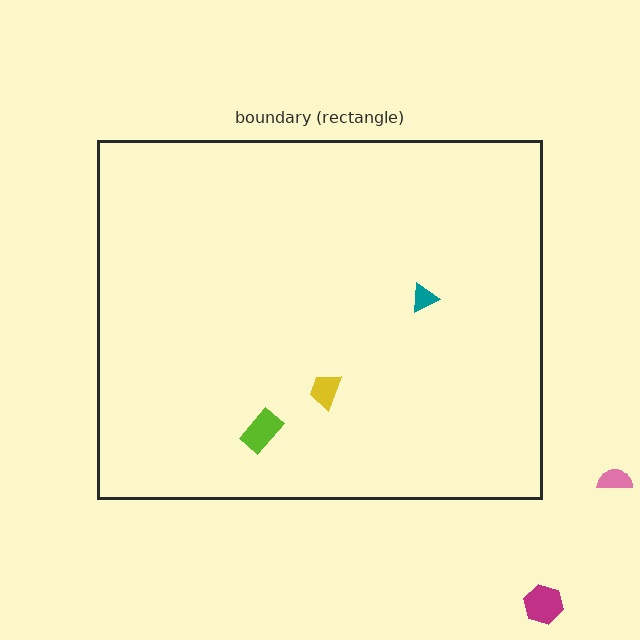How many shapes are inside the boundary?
3 inside, 2 outside.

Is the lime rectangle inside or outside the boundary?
Inside.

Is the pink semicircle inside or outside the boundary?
Outside.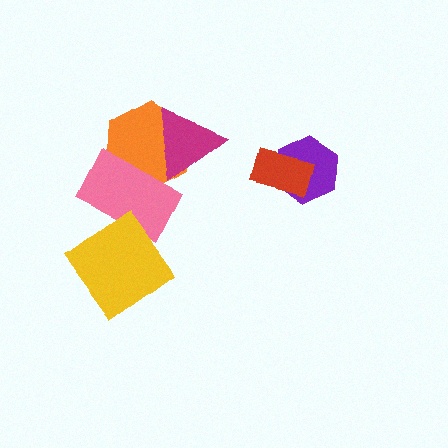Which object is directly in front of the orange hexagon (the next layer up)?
The pink rectangle is directly in front of the orange hexagon.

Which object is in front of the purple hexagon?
The red rectangle is in front of the purple hexagon.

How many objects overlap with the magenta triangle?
2 objects overlap with the magenta triangle.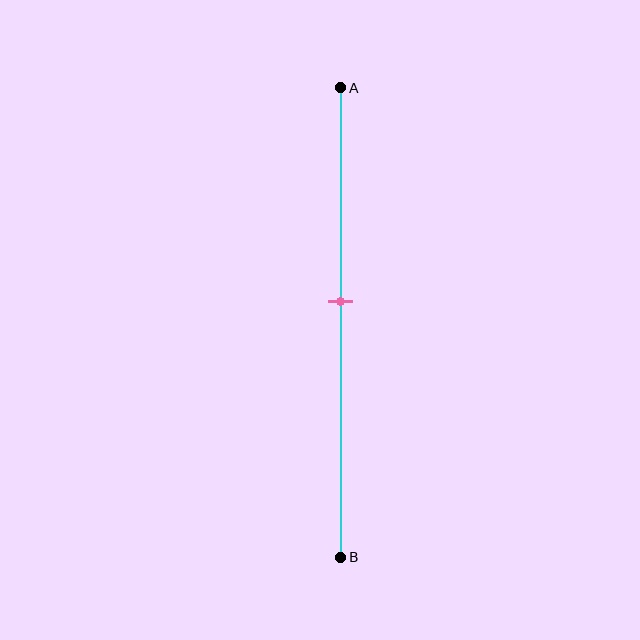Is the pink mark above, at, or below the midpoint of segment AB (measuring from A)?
The pink mark is above the midpoint of segment AB.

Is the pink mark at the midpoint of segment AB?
No, the mark is at about 45% from A, not at the 50% midpoint.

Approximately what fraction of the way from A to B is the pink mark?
The pink mark is approximately 45% of the way from A to B.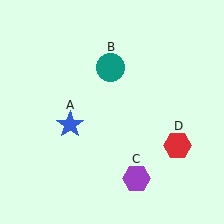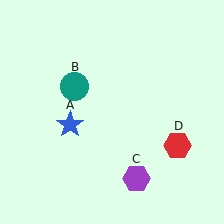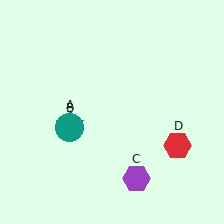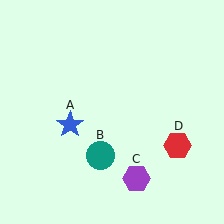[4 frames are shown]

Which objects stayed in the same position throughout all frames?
Blue star (object A) and purple hexagon (object C) and red hexagon (object D) remained stationary.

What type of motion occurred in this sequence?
The teal circle (object B) rotated counterclockwise around the center of the scene.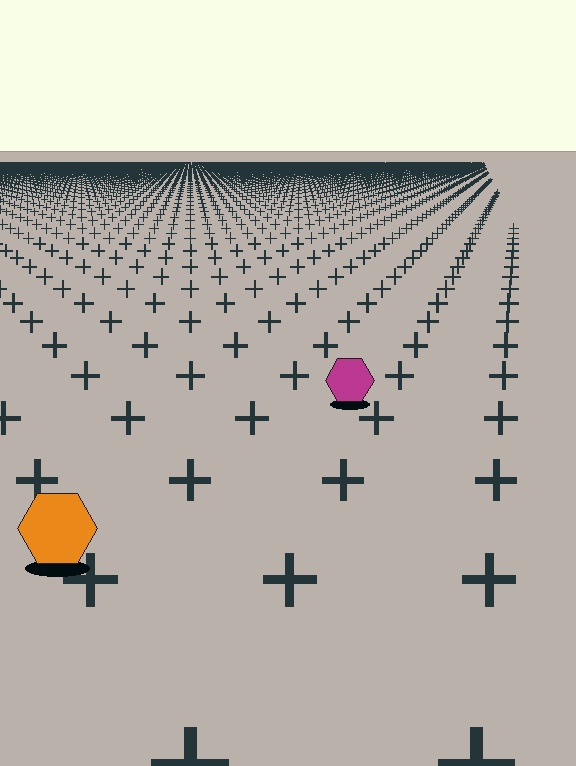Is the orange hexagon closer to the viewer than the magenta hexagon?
Yes. The orange hexagon is closer — you can tell from the texture gradient: the ground texture is coarser near it.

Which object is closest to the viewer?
The orange hexagon is closest. The texture marks near it are larger and more spread out.